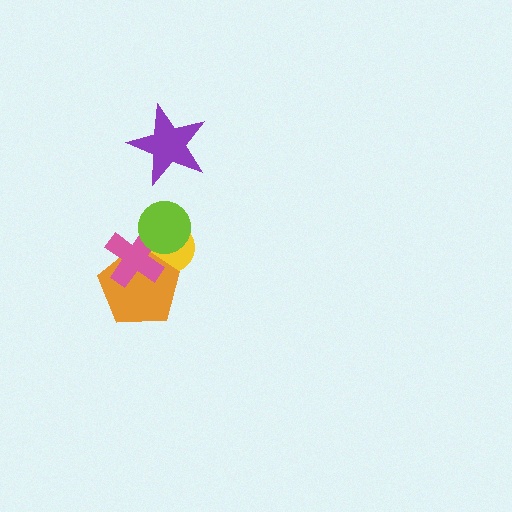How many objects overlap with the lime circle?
2 objects overlap with the lime circle.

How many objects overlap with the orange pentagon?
2 objects overlap with the orange pentagon.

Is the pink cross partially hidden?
Yes, it is partially covered by another shape.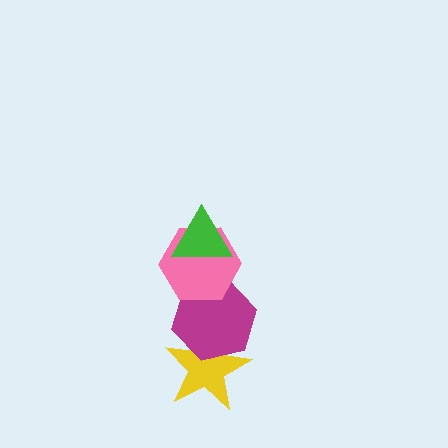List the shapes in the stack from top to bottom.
From top to bottom: the green triangle, the pink hexagon, the magenta hexagon, the yellow star.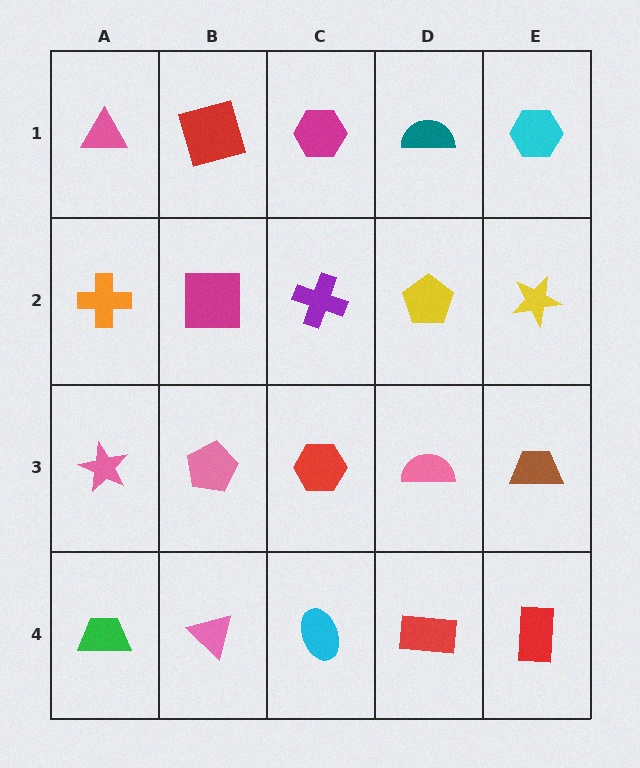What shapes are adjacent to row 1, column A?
An orange cross (row 2, column A), a red square (row 1, column B).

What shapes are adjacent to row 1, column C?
A purple cross (row 2, column C), a red square (row 1, column B), a teal semicircle (row 1, column D).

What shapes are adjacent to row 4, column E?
A brown trapezoid (row 3, column E), a red rectangle (row 4, column D).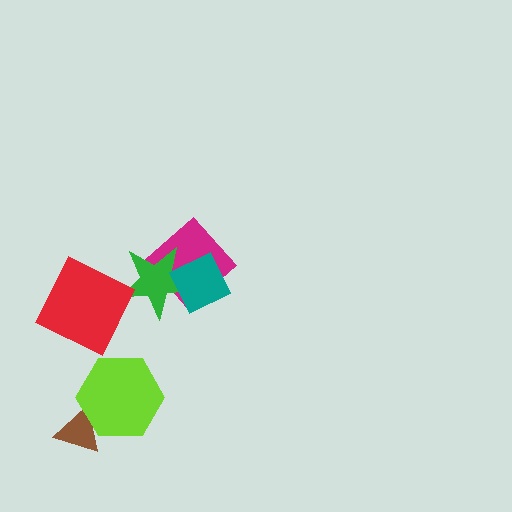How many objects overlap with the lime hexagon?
1 object overlaps with the lime hexagon.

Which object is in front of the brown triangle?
The lime hexagon is in front of the brown triangle.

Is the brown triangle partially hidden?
Yes, it is partially covered by another shape.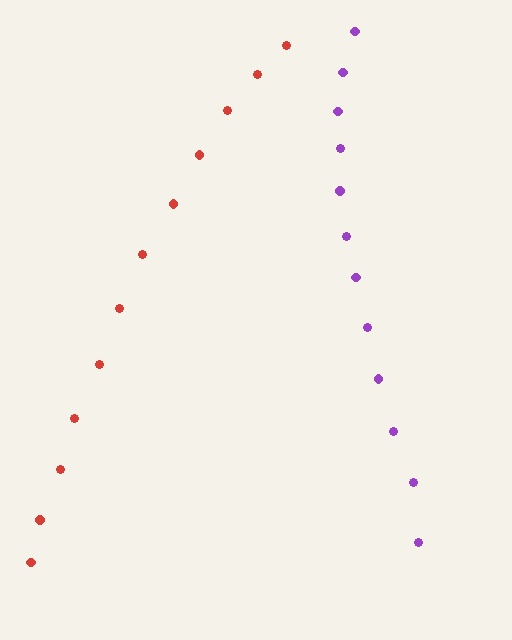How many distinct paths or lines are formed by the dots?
There are 2 distinct paths.